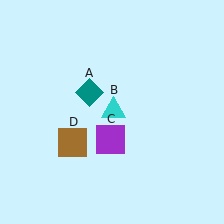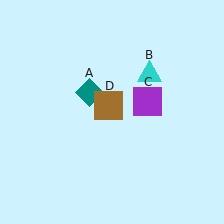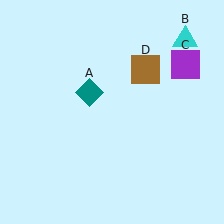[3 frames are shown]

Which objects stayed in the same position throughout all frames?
Teal diamond (object A) remained stationary.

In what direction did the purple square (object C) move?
The purple square (object C) moved up and to the right.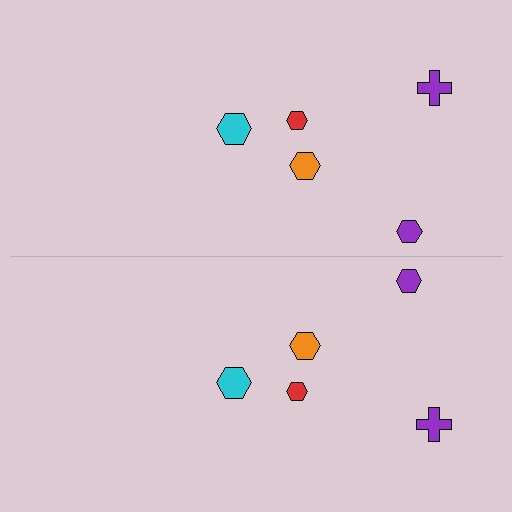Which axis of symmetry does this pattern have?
The pattern has a horizontal axis of symmetry running through the center of the image.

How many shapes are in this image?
There are 10 shapes in this image.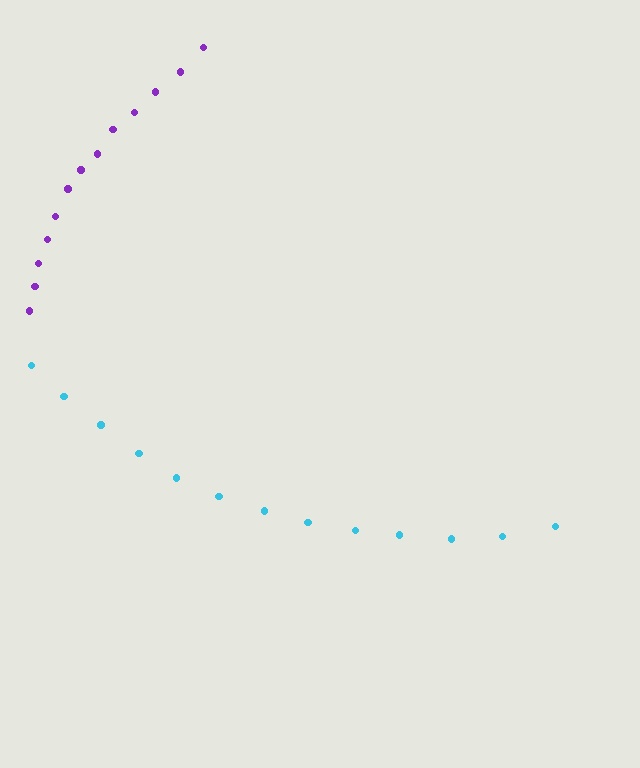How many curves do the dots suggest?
There are 2 distinct paths.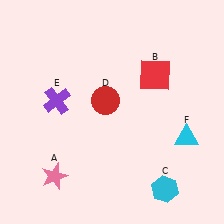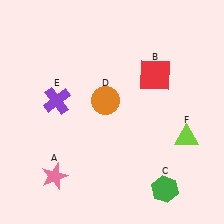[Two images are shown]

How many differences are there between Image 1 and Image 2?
There are 3 differences between the two images.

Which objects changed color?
C changed from cyan to green. D changed from red to orange. F changed from cyan to lime.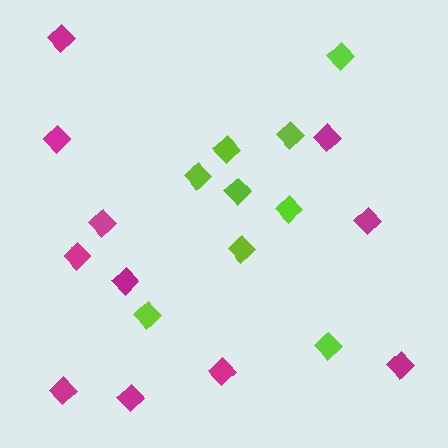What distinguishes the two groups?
There are 2 groups: one group of lime diamonds (9) and one group of magenta diamonds (11).